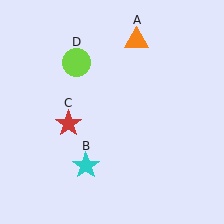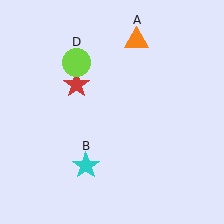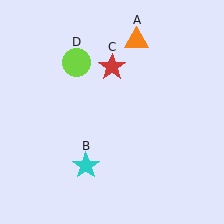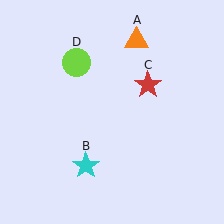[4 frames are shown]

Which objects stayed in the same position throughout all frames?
Orange triangle (object A) and cyan star (object B) and lime circle (object D) remained stationary.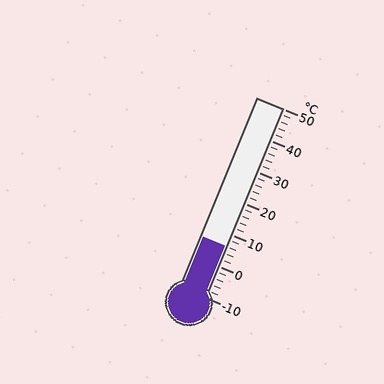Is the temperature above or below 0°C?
The temperature is above 0°C.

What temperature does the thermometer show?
The thermometer shows approximately 6°C.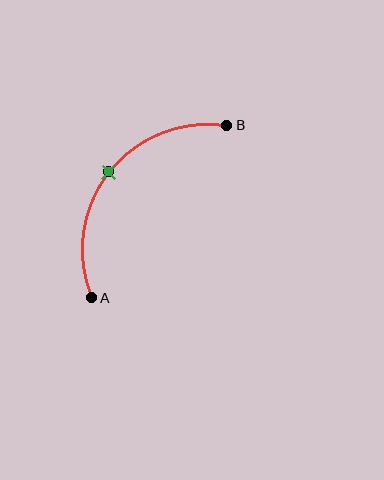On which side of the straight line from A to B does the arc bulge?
The arc bulges above and to the left of the straight line connecting A and B.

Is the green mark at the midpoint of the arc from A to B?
Yes. The green mark lies on the arc at equal arc-length from both A and B — it is the arc midpoint.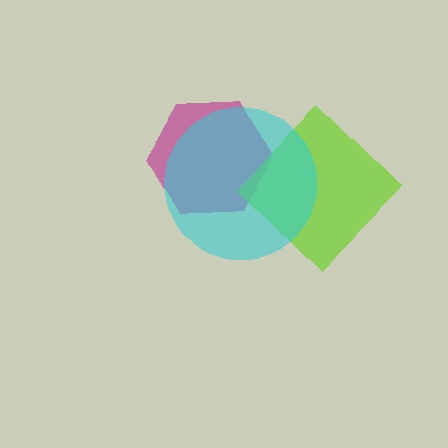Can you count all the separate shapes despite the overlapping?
Yes, there are 3 separate shapes.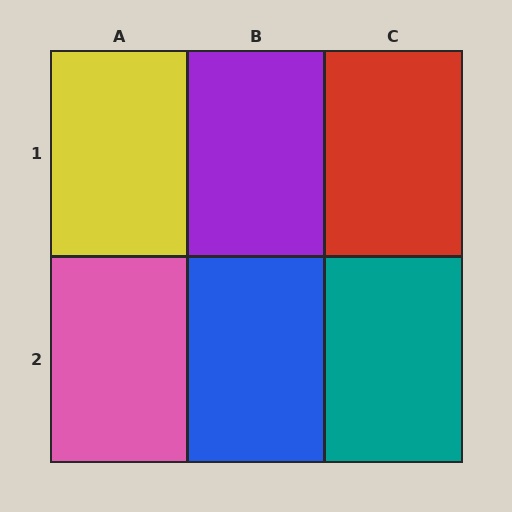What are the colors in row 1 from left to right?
Yellow, purple, red.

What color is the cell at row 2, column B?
Blue.